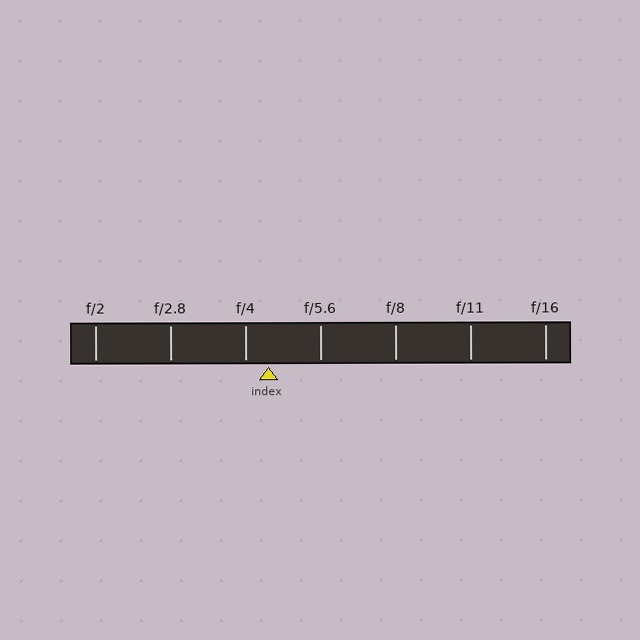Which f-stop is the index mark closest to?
The index mark is closest to f/4.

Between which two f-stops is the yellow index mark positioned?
The index mark is between f/4 and f/5.6.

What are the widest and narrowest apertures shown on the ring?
The widest aperture shown is f/2 and the narrowest is f/16.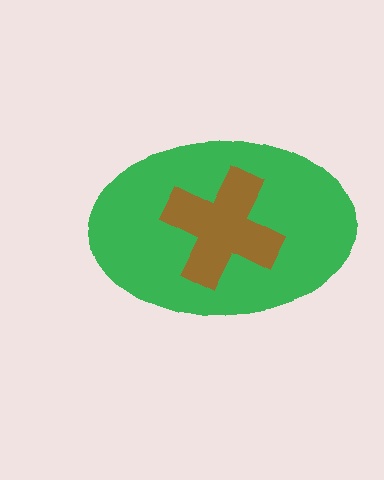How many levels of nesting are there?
2.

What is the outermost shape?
The green ellipse.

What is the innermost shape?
The brown cross.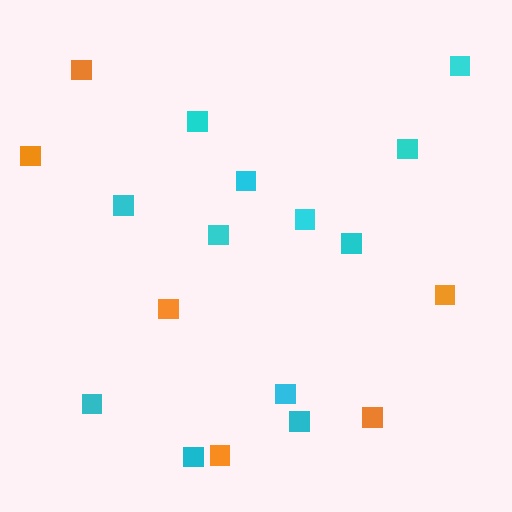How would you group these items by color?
There are 2 groups: one group of cyan squares (12) and one group of orange squares (6).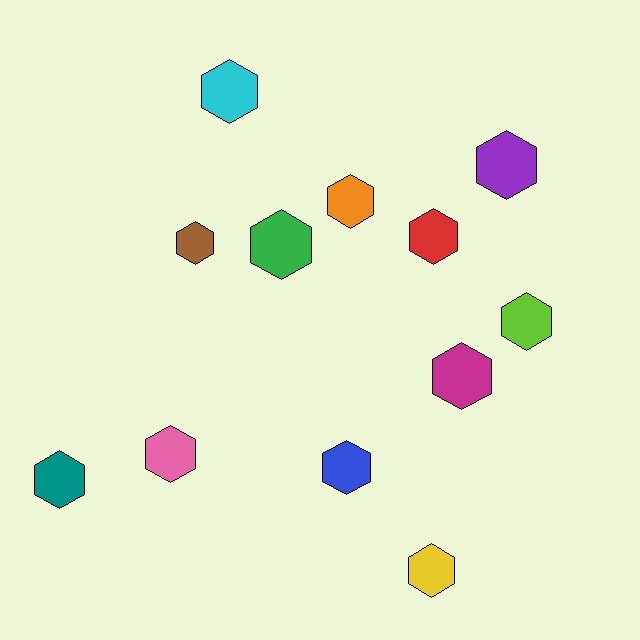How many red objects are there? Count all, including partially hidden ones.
There is 1 red object.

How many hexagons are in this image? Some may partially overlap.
There are 12 hexagons.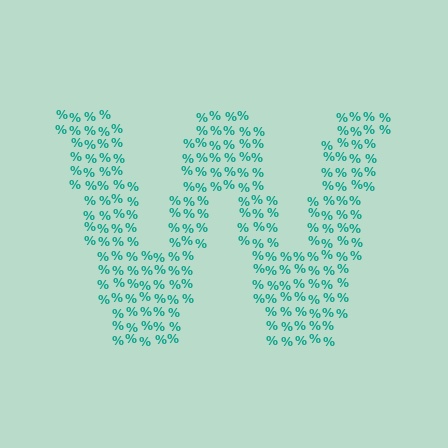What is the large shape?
The large shape is the letter W.